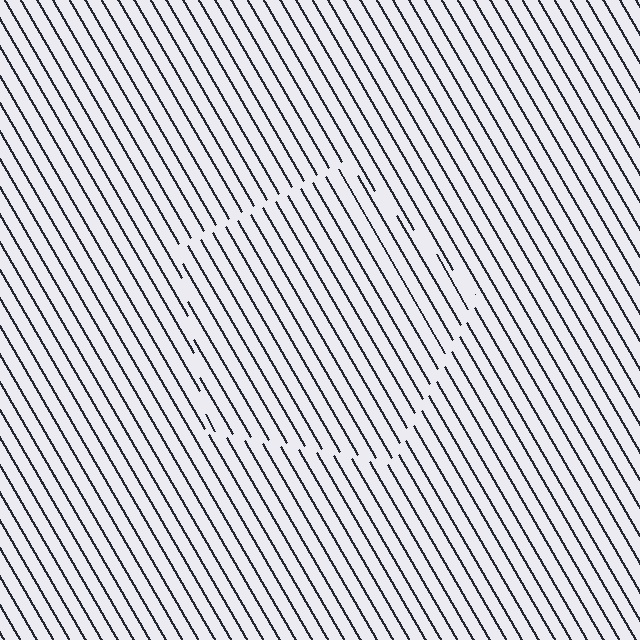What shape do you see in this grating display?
An illusory pentagon. The interior of the shape contains the same grating, shifted by half a period — the contour is defined by the phase discontinuity where line-ends from the inner and outer gratings abut.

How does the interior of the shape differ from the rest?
The interior of the shape contains the same grating, shifted by half a period — the contour is defined by the phase discontinuity where line-ends from the inner and outer gratings abut.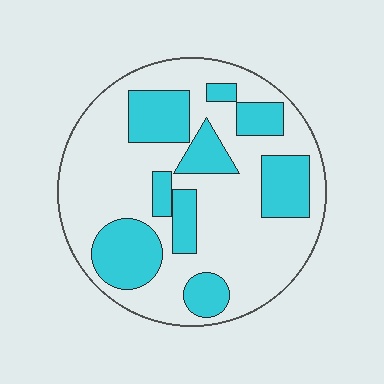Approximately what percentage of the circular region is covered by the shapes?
Approximately 35%.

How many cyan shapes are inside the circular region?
9.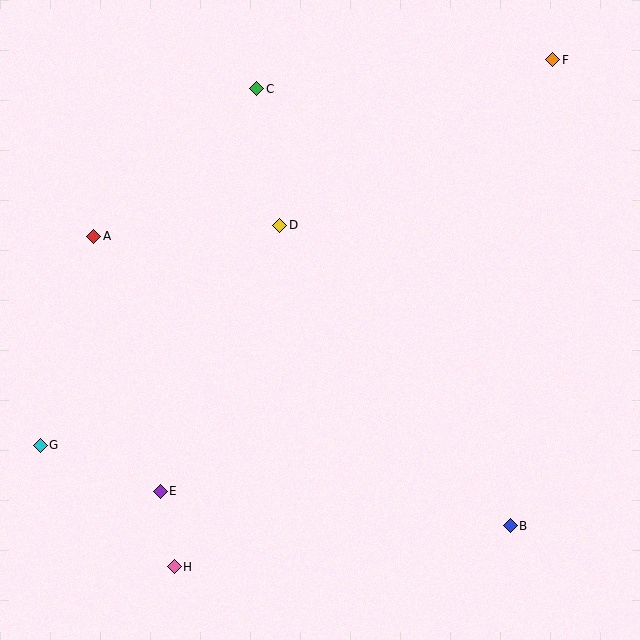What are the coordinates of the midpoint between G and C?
The midpoint between G and C is at (148, 267).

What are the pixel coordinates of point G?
Point G is at (40, 445).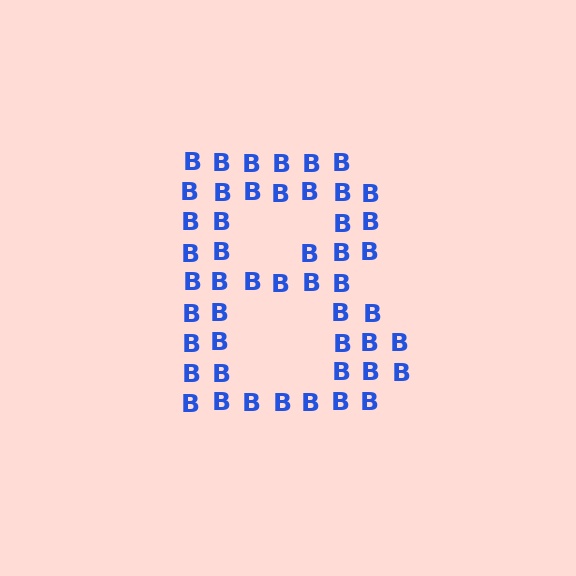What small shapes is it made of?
It is made of small letter B's.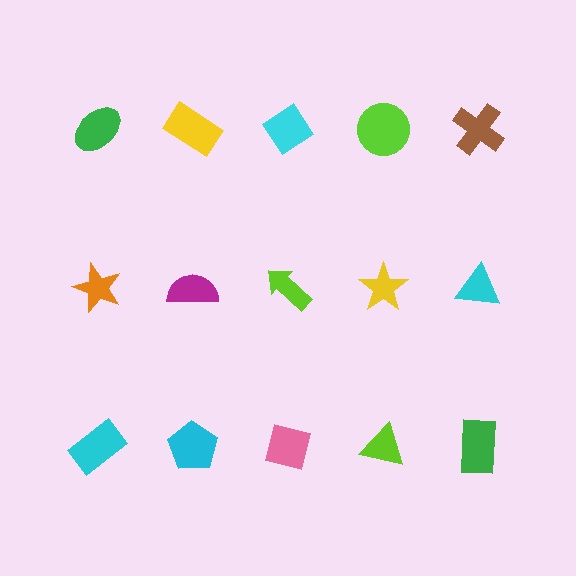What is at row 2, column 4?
A yellow star.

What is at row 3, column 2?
A cyan pentagon.